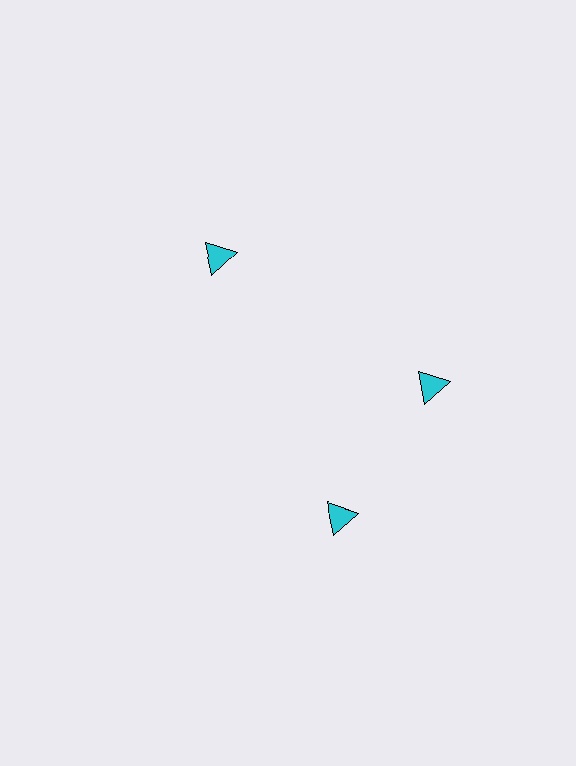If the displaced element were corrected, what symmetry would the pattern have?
It would have 3-fold rotational symmetry — the pattern would map onto itself every 120 degrees.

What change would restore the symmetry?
The symmetry would be restored by rotating it back into even spacing with its neighbors so that all 3 triangles sit at equal angles and equal distance from the center.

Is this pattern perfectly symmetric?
No. The 3 cyan triangles are arranged in a ring, but one element near the 7 o'clock position is rotated out of alignment along the ring, breaking the 3-fold rotational symmetry.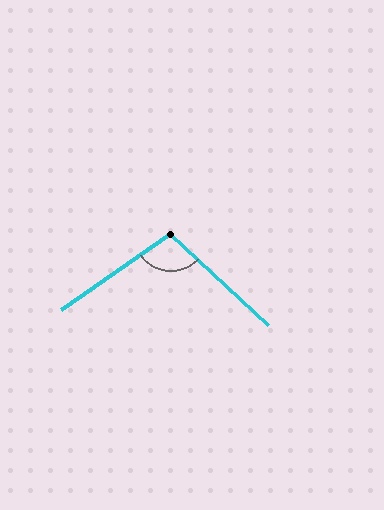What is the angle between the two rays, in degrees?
Approximately 102 degrees.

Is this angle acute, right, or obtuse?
It is obtuse.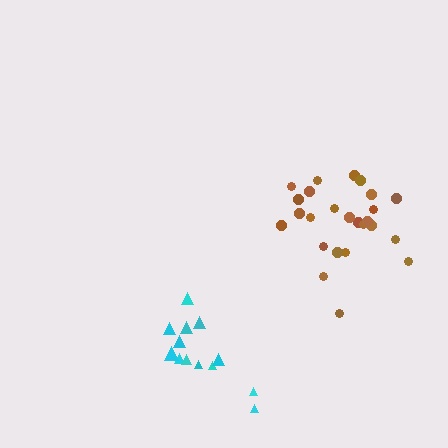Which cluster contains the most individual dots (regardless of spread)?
Brown (25).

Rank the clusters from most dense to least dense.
brown, cyan.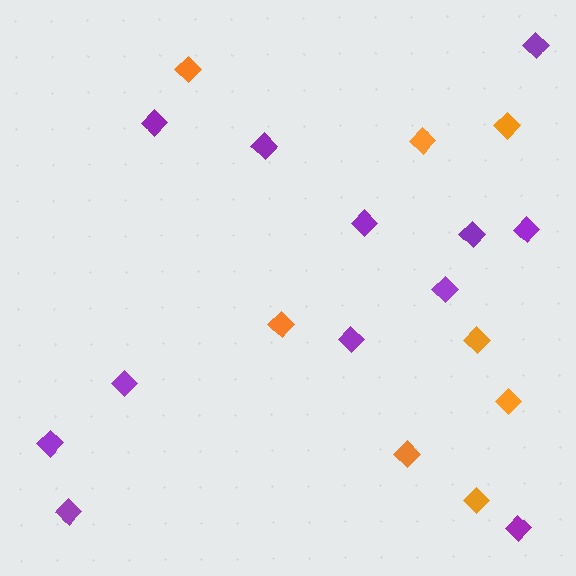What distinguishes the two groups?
There are 2 groups: one group of orange diamonds (8) and one group of purple diamonds (12).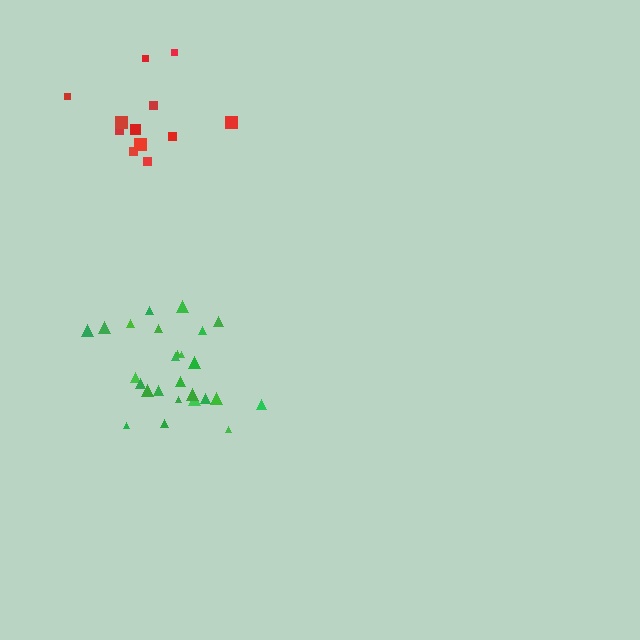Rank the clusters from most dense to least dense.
green, red.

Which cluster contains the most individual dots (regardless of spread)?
Green (26).